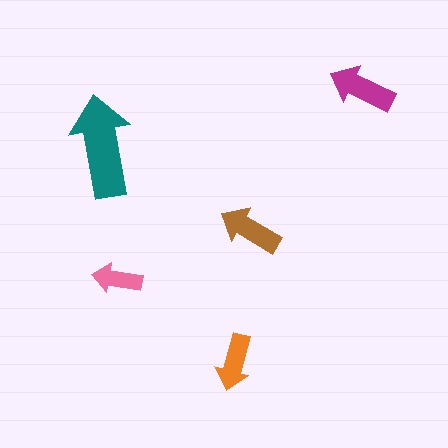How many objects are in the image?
There are 5 objects in the image.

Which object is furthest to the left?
The teal arrow is leftmost.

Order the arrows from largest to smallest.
the teal one, the magenta one, the brown one, the orange one, the pink one.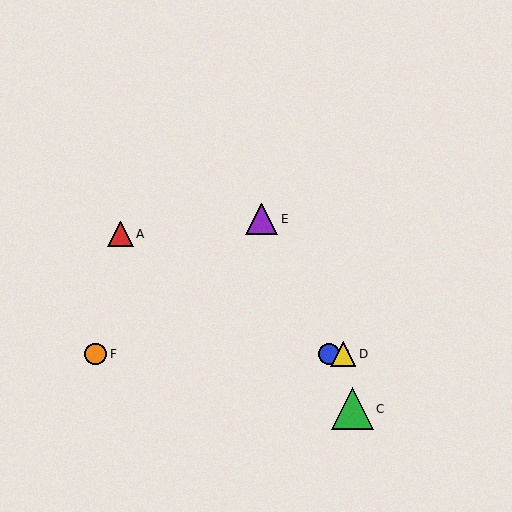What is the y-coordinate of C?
Object C is at y≈409.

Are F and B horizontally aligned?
Yes, both are at y≈354.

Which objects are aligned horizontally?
Objects B, D, F are aligned horizontally.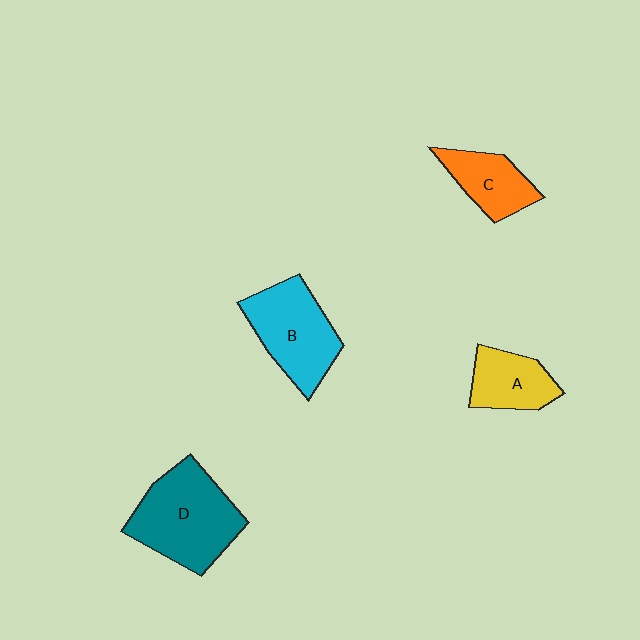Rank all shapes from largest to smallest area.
From largest to smallest: D (teal), B (cyan), A (yellow), C (orange).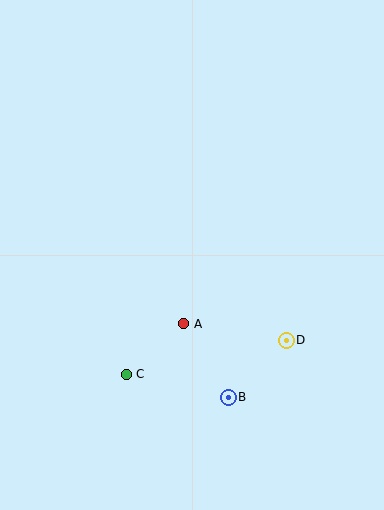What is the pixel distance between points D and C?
The distance between D and C is 164 pixels.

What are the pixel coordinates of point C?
Point C is at (126, 374).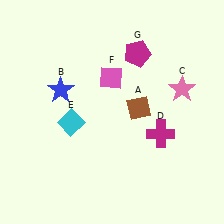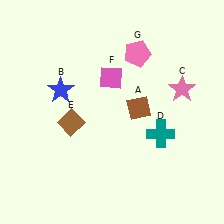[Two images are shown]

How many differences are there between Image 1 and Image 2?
There are 3 differences between the two images.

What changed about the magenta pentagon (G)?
In Image 1, G is magenta. In Image 2, it changed to pink.